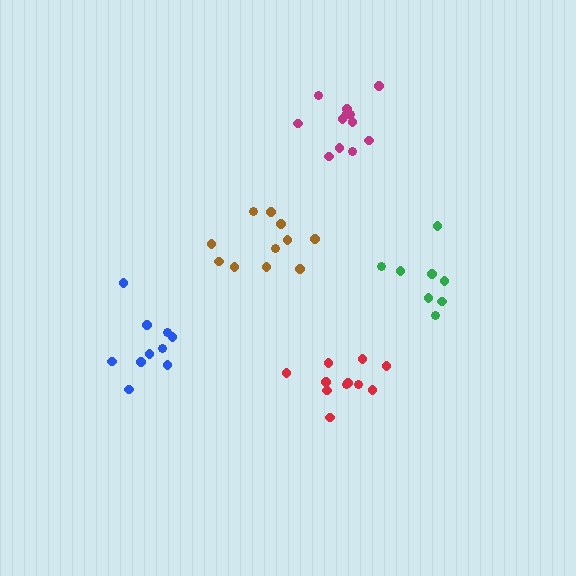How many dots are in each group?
Group 1: 10 dots, Group 2: 8 dots, Group 3: 11 dots, Group 4: 11 dots, Group 5: 12 dots (52 total).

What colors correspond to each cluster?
The clusters are colored: blue, green, red, brown, magenta.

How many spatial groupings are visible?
There are 5 spatial groupings.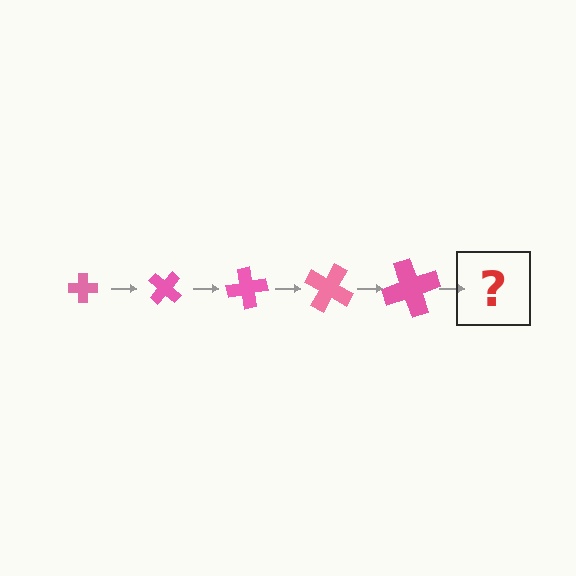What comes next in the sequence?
The next element should be a cross, larger than the previous one and rotated 200 degrees from the start.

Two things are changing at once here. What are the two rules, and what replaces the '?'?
The two rules are that the cross grows larger each step and it rotates 40 degrees each step. The '?' should be a cross, larger than the previous one and rotated 200 degrees from the start.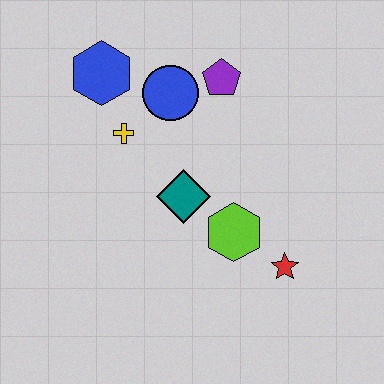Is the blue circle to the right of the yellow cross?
Yes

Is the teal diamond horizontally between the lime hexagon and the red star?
No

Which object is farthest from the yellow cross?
The red star is farthest from the yellow cross.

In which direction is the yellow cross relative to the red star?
The yellow cross is to the left of the red star.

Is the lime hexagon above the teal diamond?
No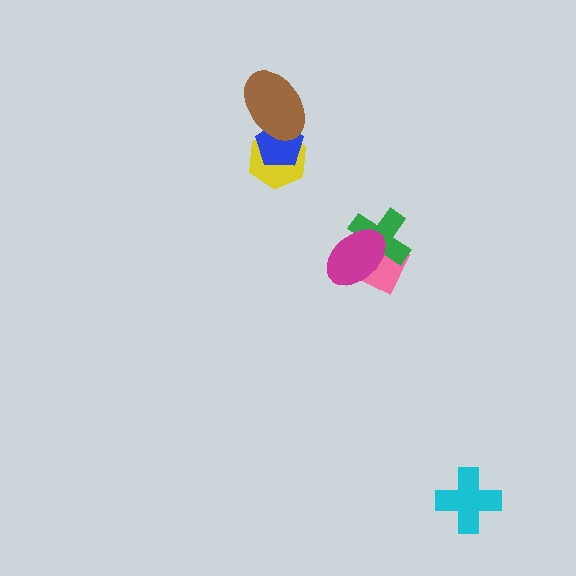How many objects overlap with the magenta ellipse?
2 objects overlap with the magenta ellipse.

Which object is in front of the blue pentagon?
The brown ellipse is in front of the blue pentagon.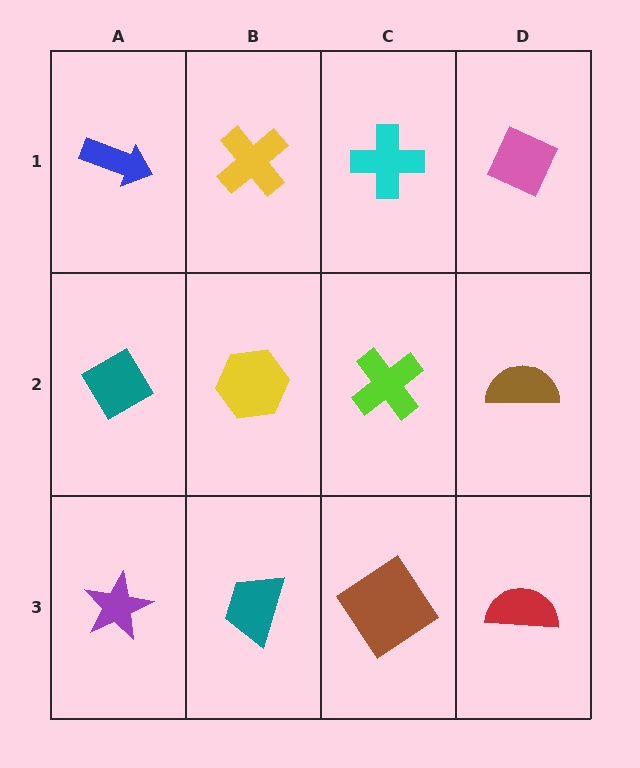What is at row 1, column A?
A blue arrow.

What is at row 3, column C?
A brown diamond.